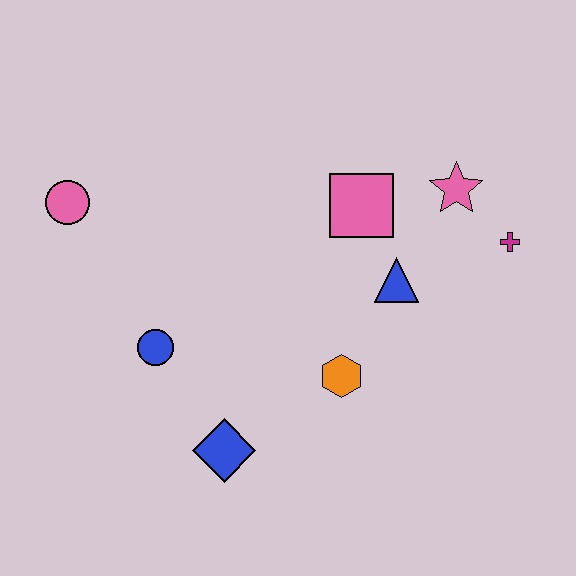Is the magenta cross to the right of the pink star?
Yes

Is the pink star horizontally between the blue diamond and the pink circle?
No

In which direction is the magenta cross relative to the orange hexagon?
The magenta cross is to the right of the orange hexagon.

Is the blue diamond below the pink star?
Yes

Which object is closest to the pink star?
The magenta cross is closest to the pink star.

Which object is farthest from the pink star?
The pink circle is farthest from the pink star.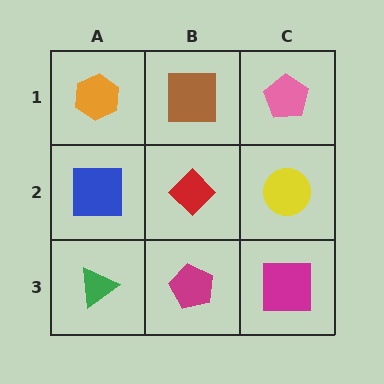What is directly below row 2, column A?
A green triangle.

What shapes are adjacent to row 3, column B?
A red diamond (row 2, column B), a green triangle (row 3, column A), a magenta square (row 3, column C).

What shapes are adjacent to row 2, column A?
An orange hexagon (row 1, column A), a green triangle (row 3, column A), a red diamond (row 2, column B).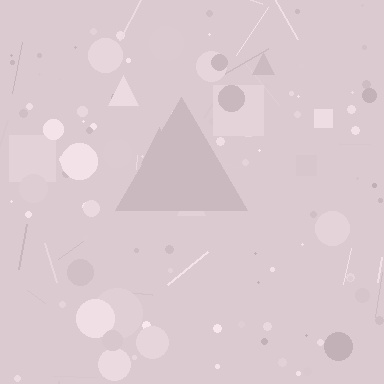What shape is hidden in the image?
A triangle is hidden in the image.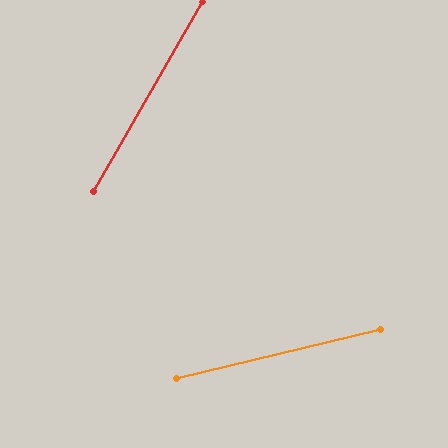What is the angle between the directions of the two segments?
Approximately 46 degrees.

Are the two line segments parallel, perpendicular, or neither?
Neither parallel nor perpendicular — they differ by about 46°.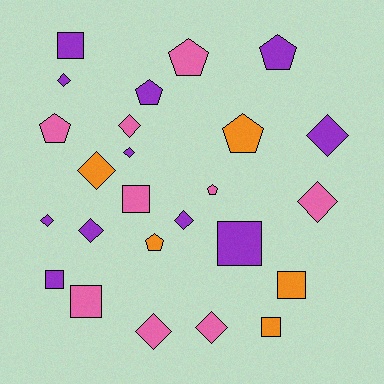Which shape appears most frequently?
Diamond, with 11 objects.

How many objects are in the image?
There are 25 objects.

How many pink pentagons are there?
There are 3 pink pentagons.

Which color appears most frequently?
Purple, with 11 objects.